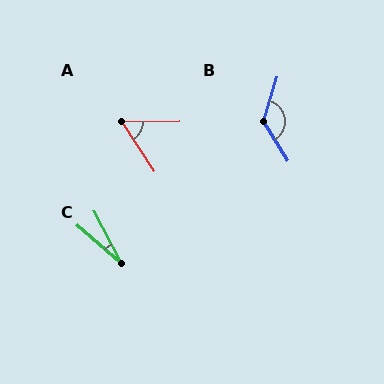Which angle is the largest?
B, at approximately 131 degrees.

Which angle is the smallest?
C, at approximately 22 degrees.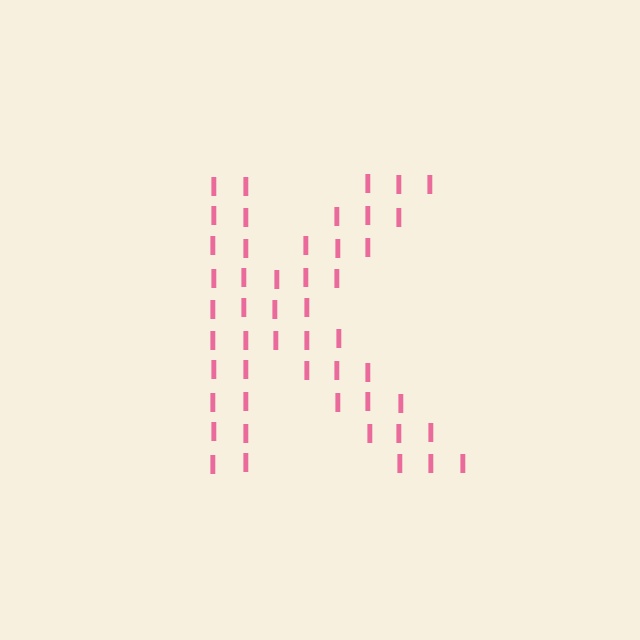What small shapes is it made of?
It is made of small letter I's.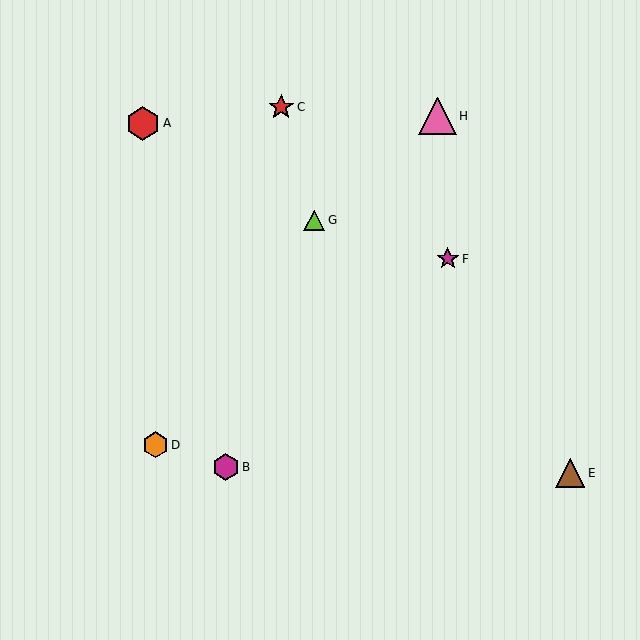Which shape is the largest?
The pink triangle (labeled H) is the largest.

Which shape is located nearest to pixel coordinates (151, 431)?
The orange hexagon (labeled D) at (155, 445) is nearest to that location.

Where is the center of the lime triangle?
The center of the lime triangle is at (314, 220).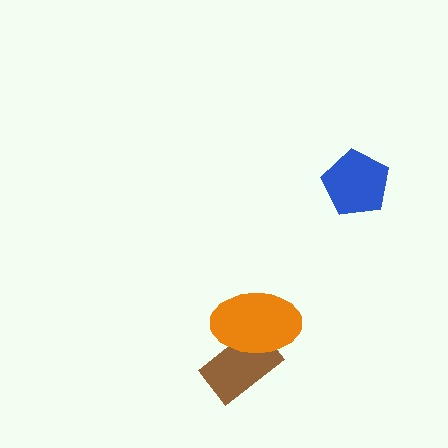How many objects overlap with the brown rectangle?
1 object overlaps with the brown rectangle.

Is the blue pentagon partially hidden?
No, no other shape covers it.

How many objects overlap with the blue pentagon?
0 objects overlap with the blue pentagon.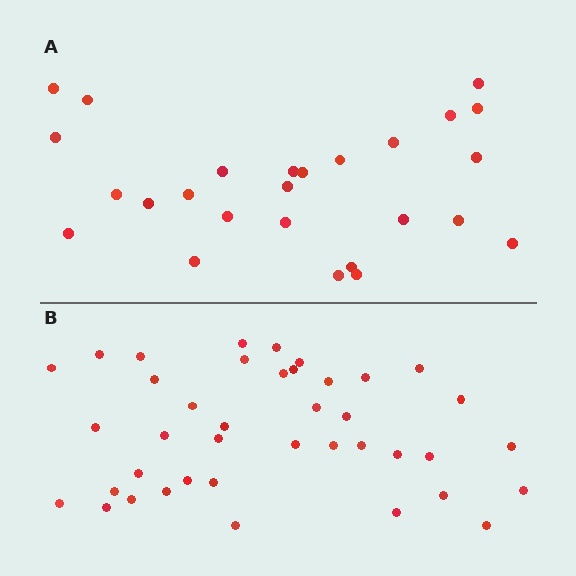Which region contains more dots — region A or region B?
Region B (the bottom region) has more dots.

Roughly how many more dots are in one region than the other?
Region B has approximately 15 more dots than region A.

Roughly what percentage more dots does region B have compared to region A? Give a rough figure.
About 55% more.